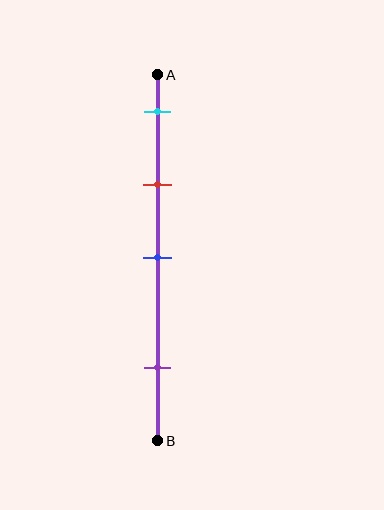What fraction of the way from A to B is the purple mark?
The purple mark is approximately 80% (0.8) of the way from A to B.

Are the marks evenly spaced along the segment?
No, the marks are not evenly spaced.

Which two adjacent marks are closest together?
The cyan and red marks are the closest adjacent pair.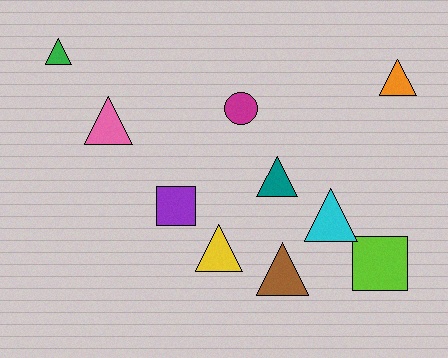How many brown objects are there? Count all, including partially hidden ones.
There is 1 brown object.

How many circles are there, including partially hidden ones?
There is 1 circle.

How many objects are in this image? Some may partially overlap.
There are 10 objects.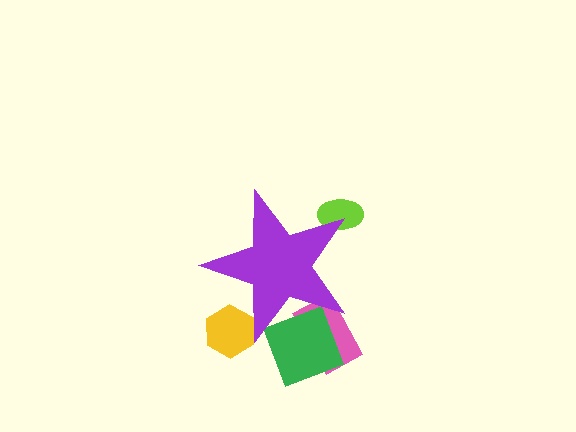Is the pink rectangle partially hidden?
Yes, the pink rectangle is partially hidden behind the purple star.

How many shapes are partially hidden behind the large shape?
4 shapes are partially hidden.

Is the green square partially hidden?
Yes, the green square is partially hidden behind the purple star.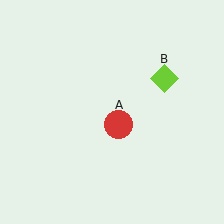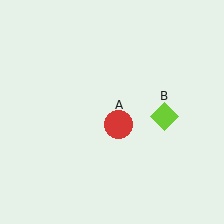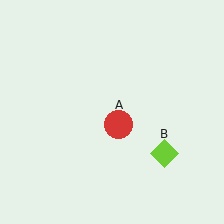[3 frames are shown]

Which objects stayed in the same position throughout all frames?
Red circle (object A) remained stationary.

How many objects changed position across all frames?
1 object changed position: lime diamond (object B).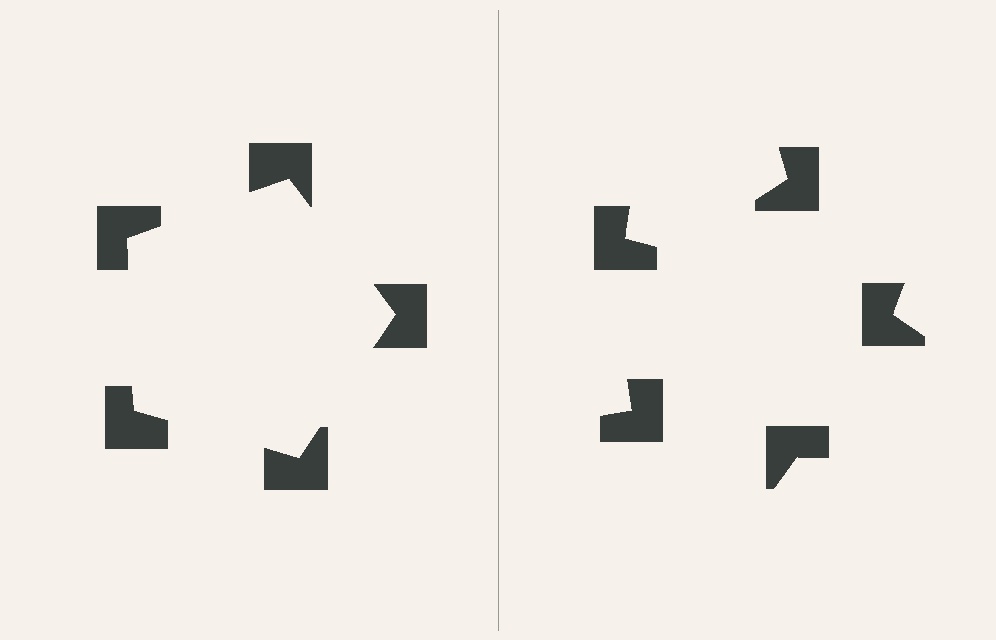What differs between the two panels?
The notched squares are positioned identically on both sides; only the wedge orientations differ. On the left they align to a pentagon; on the right they are misaligned.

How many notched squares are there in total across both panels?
10 — 5 on each side.